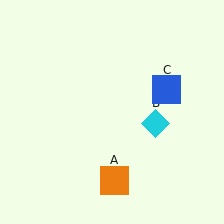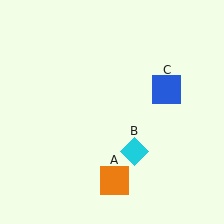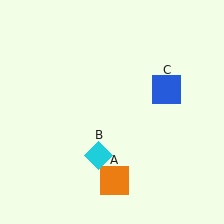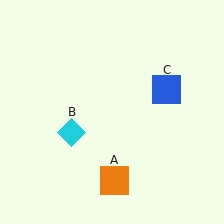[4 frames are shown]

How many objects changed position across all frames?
1 object changed position: cyan diamond (object B).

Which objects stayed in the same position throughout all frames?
Orange square (object A) and blue square (object C) remained stationary.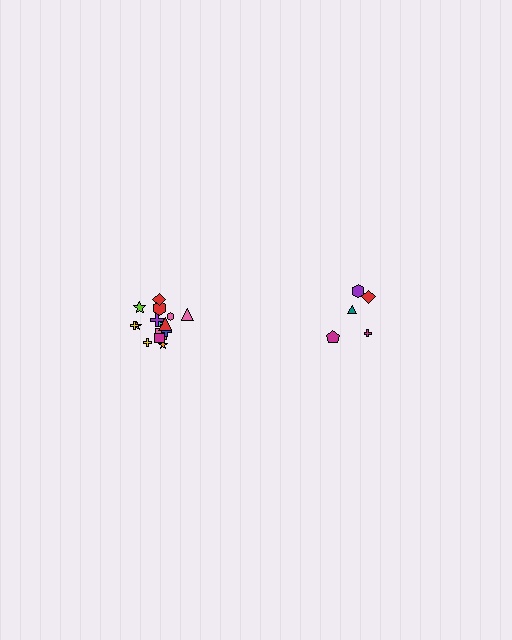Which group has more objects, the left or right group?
The left group.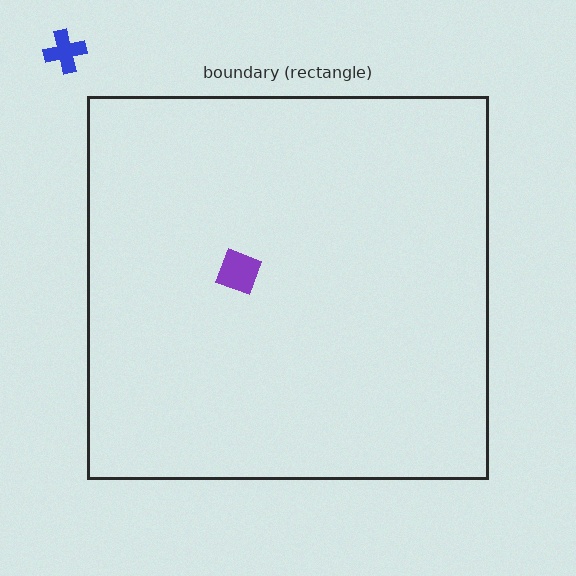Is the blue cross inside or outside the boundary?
Outside.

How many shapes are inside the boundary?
1 inside, 1 outside.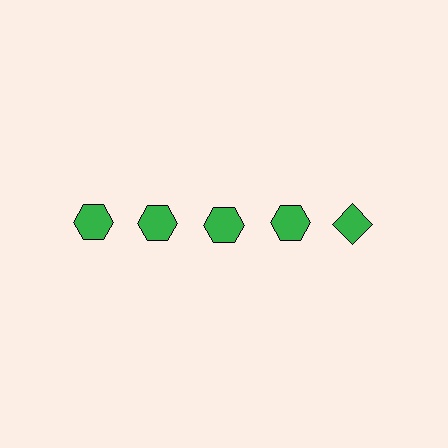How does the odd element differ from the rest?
It has a different shape: diamond instead of hexagon.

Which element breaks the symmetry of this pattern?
The green diamond in the top row, rightmost column breaks the symmetry. All other shapes are green hexagons.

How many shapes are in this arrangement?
There are 5 shapes arranged in a grid pattern.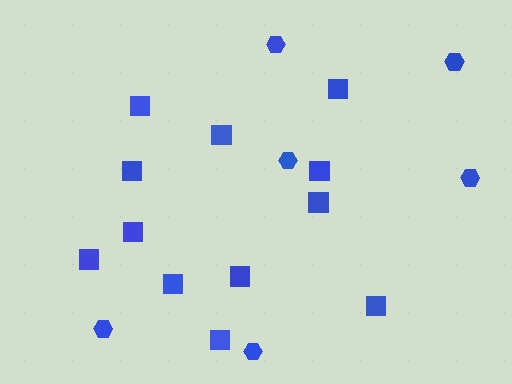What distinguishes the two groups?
There are 2 groups: one group of hexagons (6) and one group of squares (12).